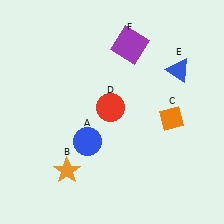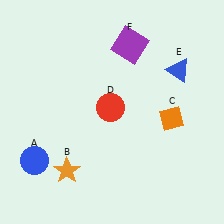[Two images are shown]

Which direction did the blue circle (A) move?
The blue circle (A) moved left.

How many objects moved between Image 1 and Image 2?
1 object moved between the two images.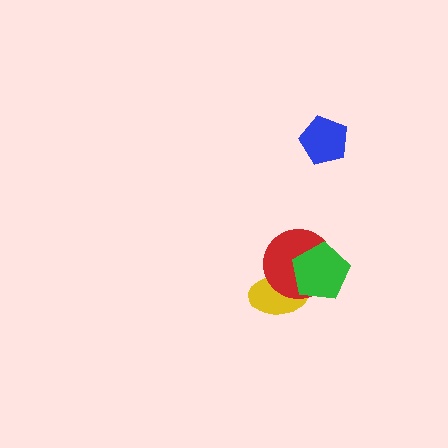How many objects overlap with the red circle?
2 objects overlap with the red circle.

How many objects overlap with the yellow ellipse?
2 objects overlap with the yellow ellipse.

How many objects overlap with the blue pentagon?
0 objects overlap with the blue pentagon.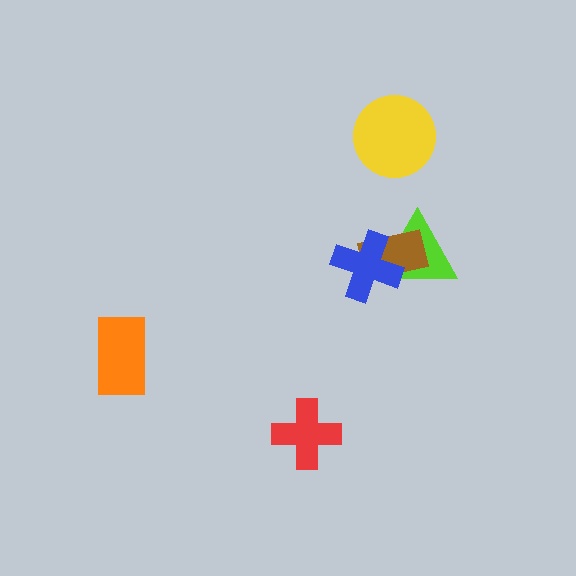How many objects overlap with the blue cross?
2 objects overlap with the blue cross.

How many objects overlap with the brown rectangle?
2 objects overlap with the brown rectangle.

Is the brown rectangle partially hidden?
Yes, it is partially covered by another shape.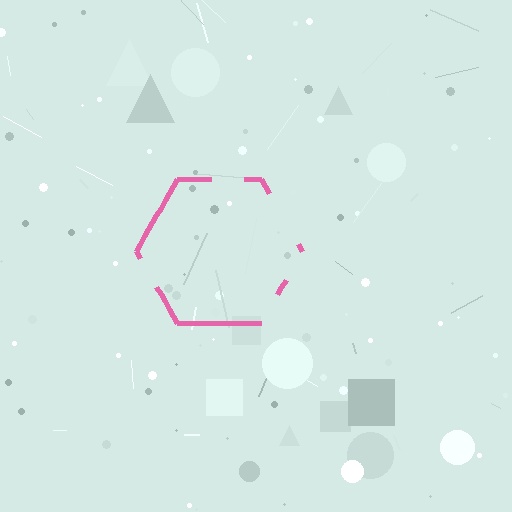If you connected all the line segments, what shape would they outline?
They would outline a hexagon.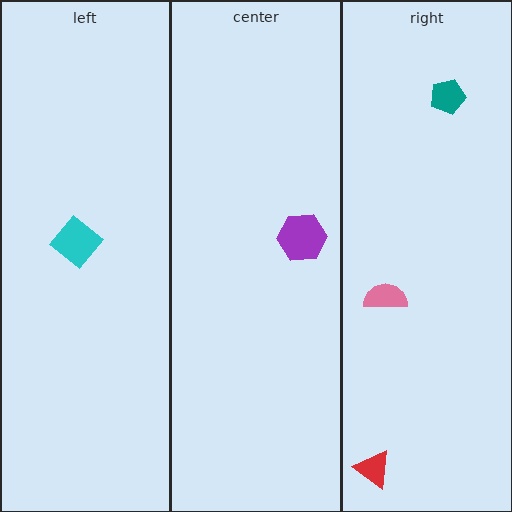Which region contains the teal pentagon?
The right region.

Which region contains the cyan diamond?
The left region.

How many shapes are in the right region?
3.